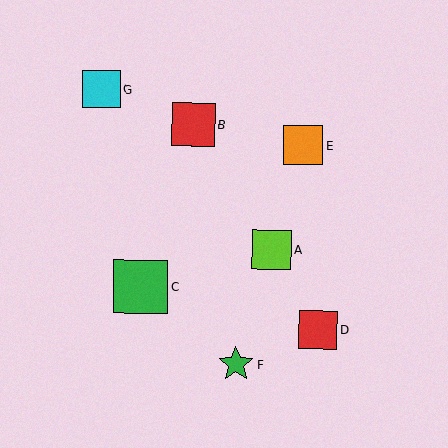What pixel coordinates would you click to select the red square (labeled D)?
Click at (318, 330) to select the red square D.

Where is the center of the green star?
The center of the green star is at (236, 364).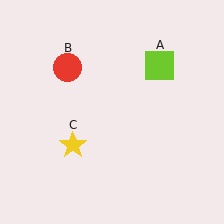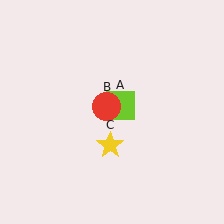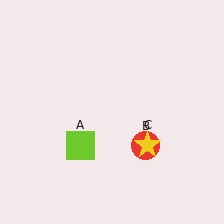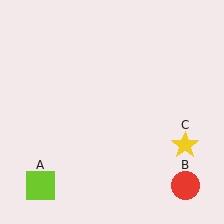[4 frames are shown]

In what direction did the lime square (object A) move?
The lime square (object A) moved down and to the left.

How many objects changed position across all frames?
3 objects changed position: lime square (object A), red circle (object B), yellow star (object C).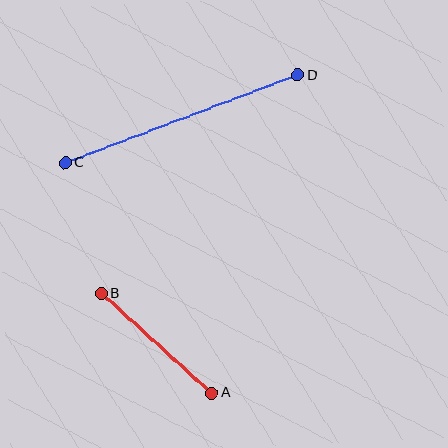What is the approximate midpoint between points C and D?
The midpoint is at approximately (181, 119) pixels.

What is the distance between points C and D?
The distance is approximately 249 pixels.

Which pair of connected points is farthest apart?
Points C and D are farthest apart.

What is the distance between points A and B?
The distance is approximately 149 pixels.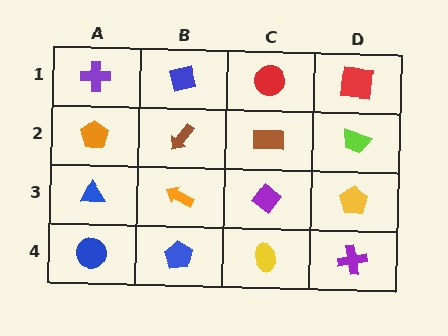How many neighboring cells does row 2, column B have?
4.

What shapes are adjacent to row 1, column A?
An orange pentagon (row 2, column A), a blue square (row 1, column B).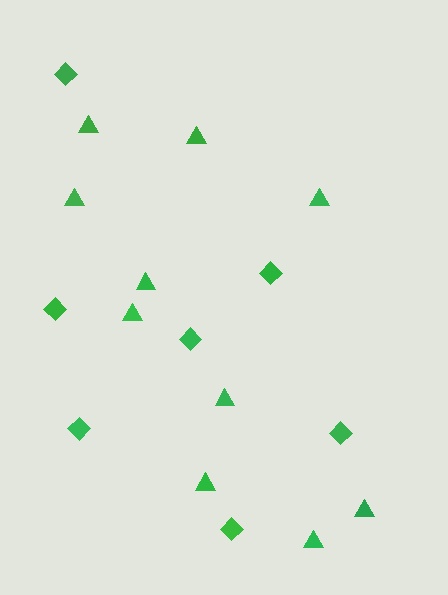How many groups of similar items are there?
There are 2 groups: one group of triangles (10) and one group of diamonds (7).